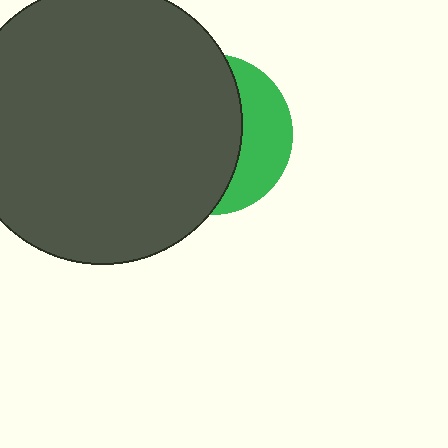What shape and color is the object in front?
The object in front is a dark gray circle.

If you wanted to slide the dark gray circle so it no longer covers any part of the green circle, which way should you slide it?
Slide it left — that is the most direct way to separate the two shapes.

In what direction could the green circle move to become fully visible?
The green circle could move right. That would shift it out from behind the dark gray circle entirely.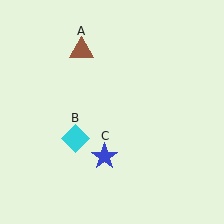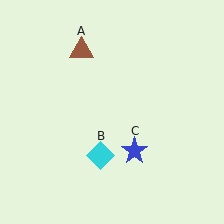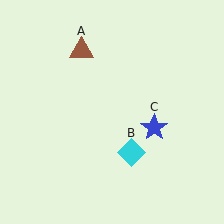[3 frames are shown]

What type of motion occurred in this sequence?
The cyan diamond (object B), blue star (object C) rotated counterclockwise around the center of the scene.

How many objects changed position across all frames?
2 objects changed position: cyan diamond (object B), blue star (object C).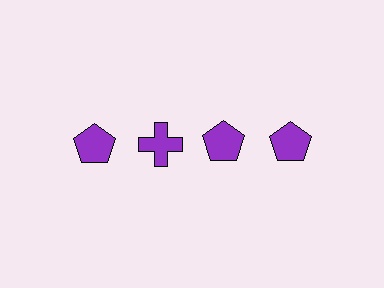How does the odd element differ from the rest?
It has a different shape: cross instead of pentagon.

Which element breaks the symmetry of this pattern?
The purple cross in the top row, second from left column breaks the symmetry. All other shapes are purple pentagons.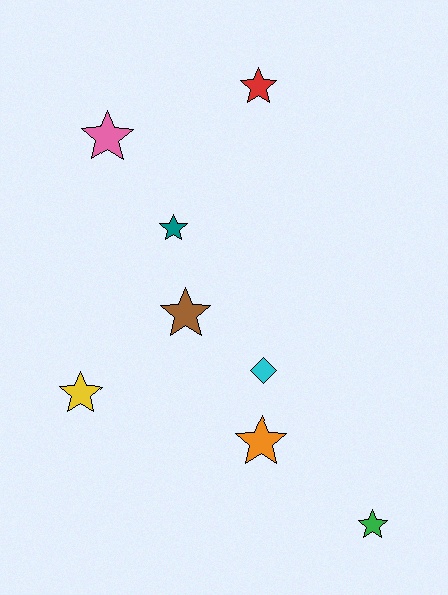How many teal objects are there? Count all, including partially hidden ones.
There is 1 teal object.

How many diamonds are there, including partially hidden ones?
There is 1 diamond.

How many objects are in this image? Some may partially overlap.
There are 8 objects.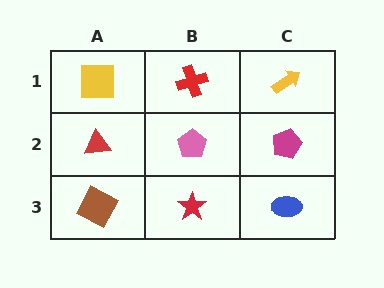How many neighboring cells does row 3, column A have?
2.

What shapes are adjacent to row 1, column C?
A magenta pentagon (row 2, column C), a red cross (row 1, column B).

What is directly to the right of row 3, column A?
A red star.